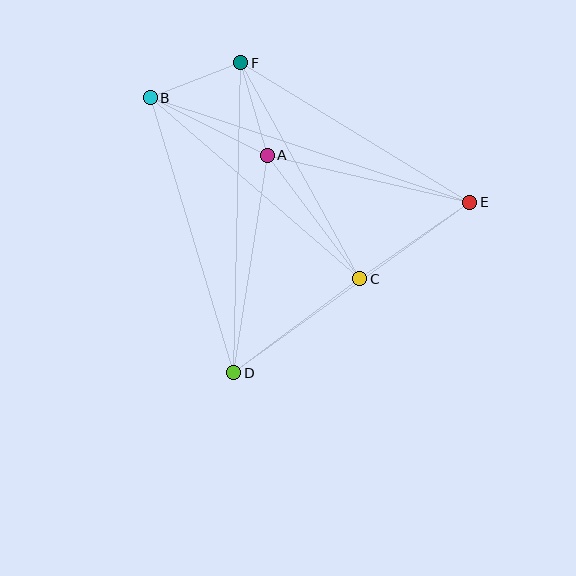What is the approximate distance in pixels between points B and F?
The distance between B and F is approximately 97 pixels.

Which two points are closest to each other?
Points A and F are closest to each other.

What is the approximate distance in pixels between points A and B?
The distance between A and B is approximately 131 pixels.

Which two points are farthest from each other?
Points B and E are farthest from each other.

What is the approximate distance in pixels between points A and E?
The distance between A and E is approximately 208 pixels.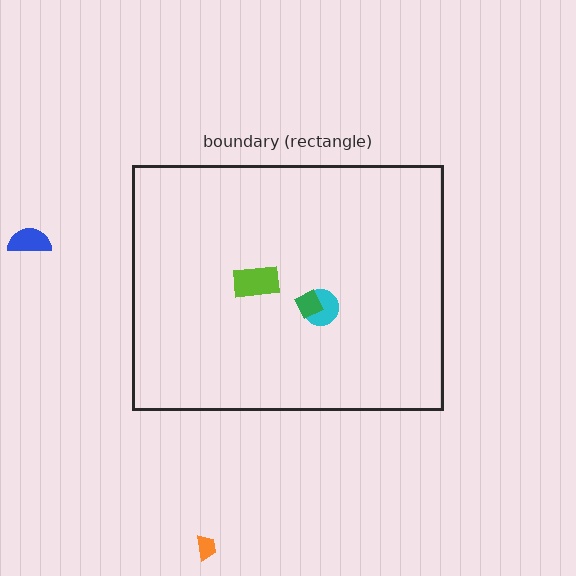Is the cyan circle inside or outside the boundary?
Inside.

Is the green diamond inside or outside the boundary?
Inside.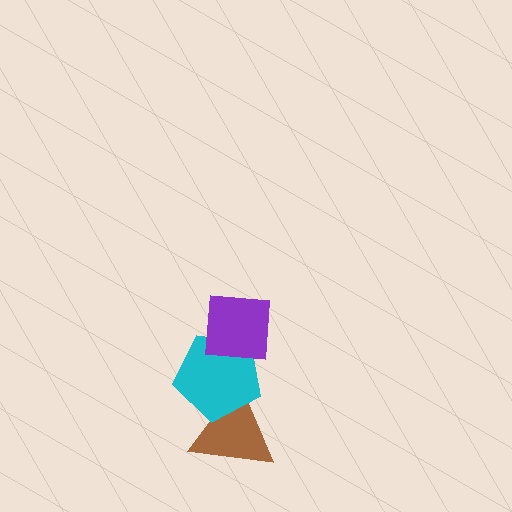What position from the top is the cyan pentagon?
The cyan pentagon is 2nd from the top.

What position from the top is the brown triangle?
The brown triangle is 3rd from the top.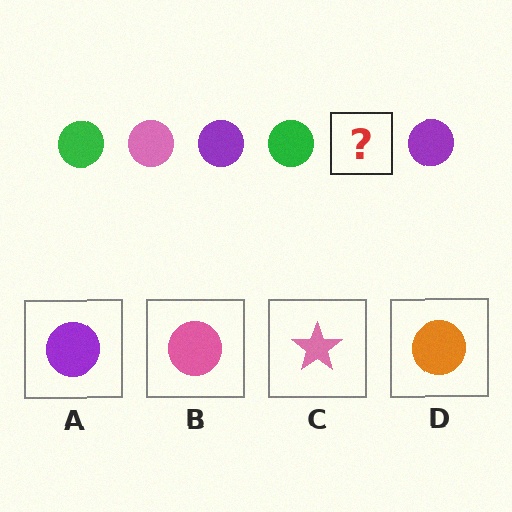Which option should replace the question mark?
Option B.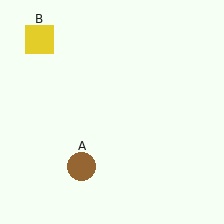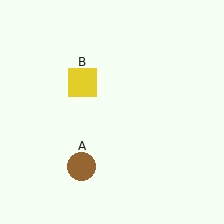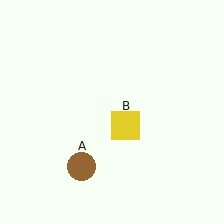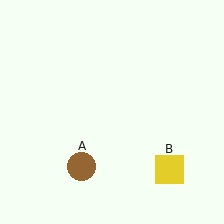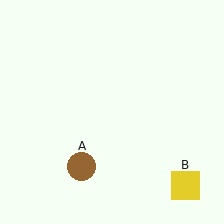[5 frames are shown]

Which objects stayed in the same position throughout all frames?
Brown circle (object A) remained stationary.